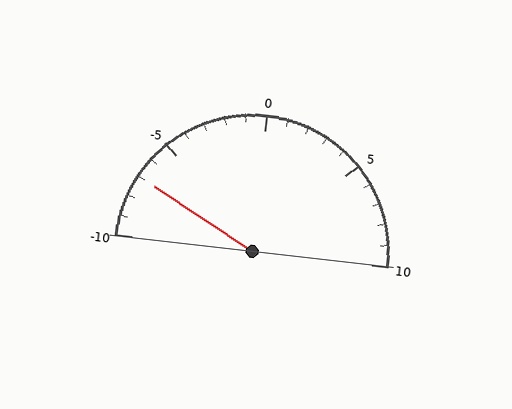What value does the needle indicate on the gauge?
The needle indicates approximately -7.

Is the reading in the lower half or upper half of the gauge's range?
The reading is in the lower half of the range (-10 to 10).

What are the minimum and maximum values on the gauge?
The gauge ranges from -10 to 10.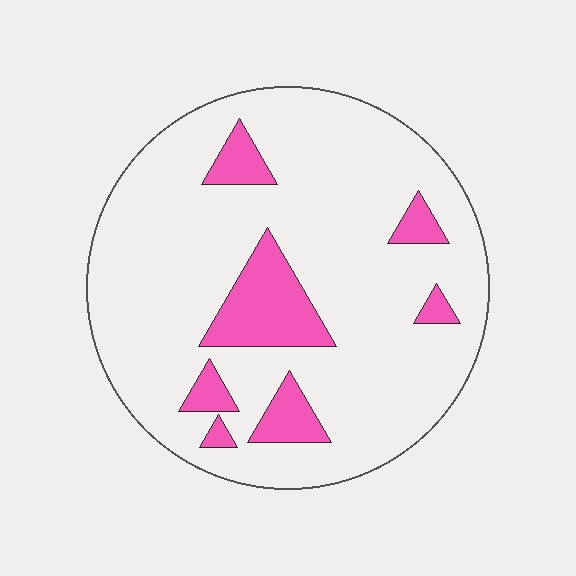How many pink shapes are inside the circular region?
7.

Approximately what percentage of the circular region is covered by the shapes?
Approximately 15%.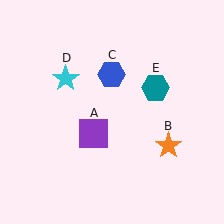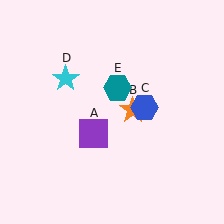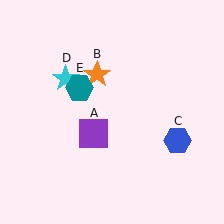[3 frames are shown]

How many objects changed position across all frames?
3 objects changed position: orange star (object B), blue hexagon (object C), teal hexagon (object E).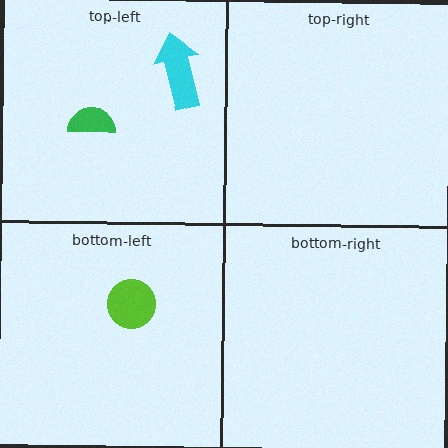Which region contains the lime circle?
The bottom-left region.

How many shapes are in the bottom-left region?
1.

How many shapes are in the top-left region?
2.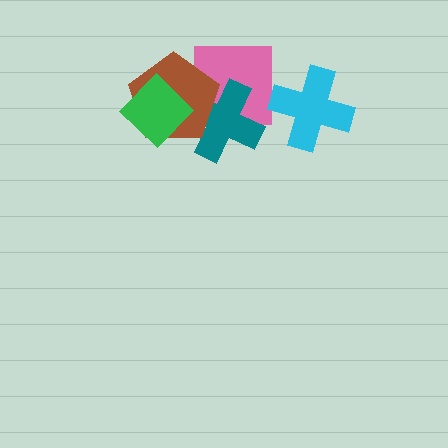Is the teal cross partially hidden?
Yes, it is partially covered by another shape.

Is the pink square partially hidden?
Yes, it is partially covered by another shape.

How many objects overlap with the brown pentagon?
3 objects overlap with the brown pentagon.